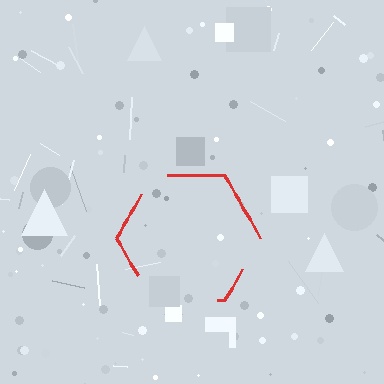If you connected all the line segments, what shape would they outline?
They would outline a hexagon.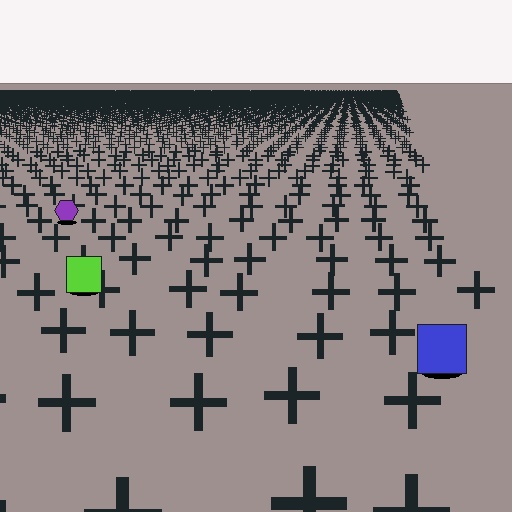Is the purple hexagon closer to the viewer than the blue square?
No. The blue square is closer — you can tell from the texture gradient: the ground texture is coarser near it.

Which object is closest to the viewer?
The blue square is closest. The texture marks near it are larger and more spread out.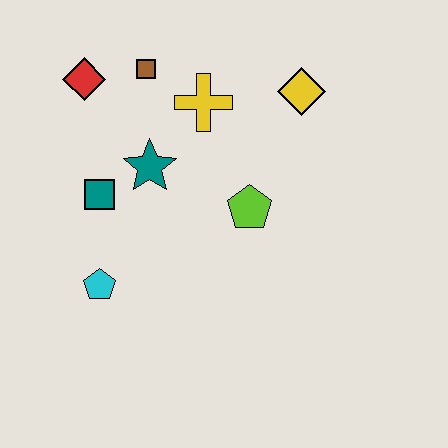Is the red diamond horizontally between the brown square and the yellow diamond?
No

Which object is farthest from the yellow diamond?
The cyan pentagon is farthest from the yellow diamond.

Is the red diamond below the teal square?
No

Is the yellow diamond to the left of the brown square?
No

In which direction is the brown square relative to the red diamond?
The brown square is to the right of the red diamond.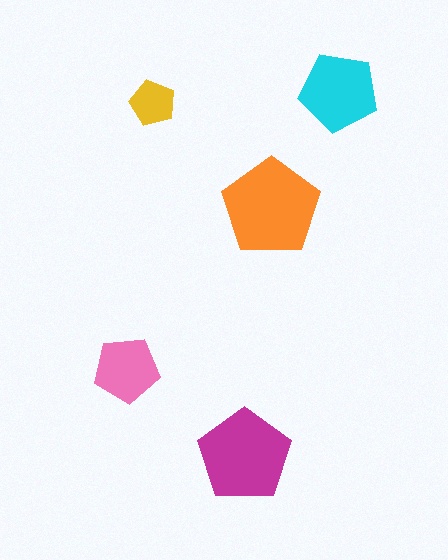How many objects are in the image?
There are 5 objects in the image.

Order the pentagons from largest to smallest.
the orange one, the magenta one, the cyan one, the pink one, the yellow one.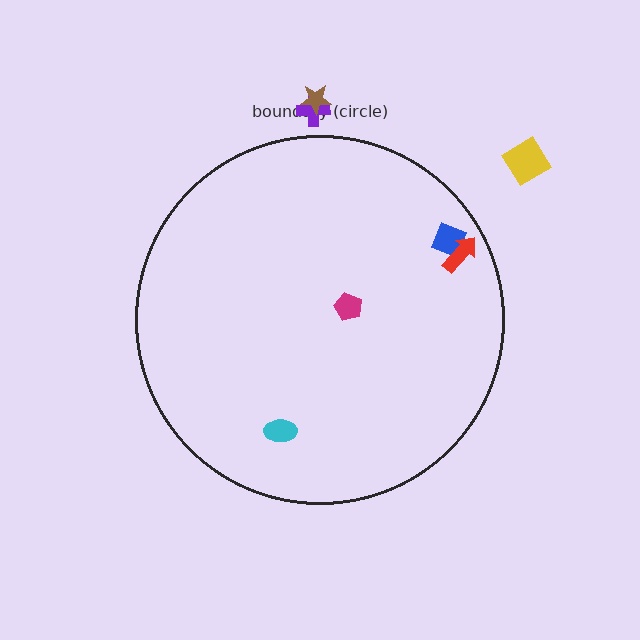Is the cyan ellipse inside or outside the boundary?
Inside.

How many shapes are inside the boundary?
4 inside, 3 outside.